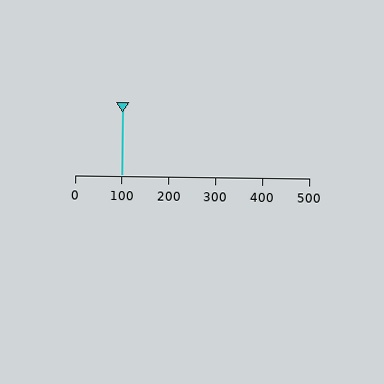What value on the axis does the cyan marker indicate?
The marker indicates approximately 100.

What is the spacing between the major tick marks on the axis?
The major ticks are spaced 100 apart.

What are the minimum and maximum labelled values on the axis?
The axis runs from 0 to 500.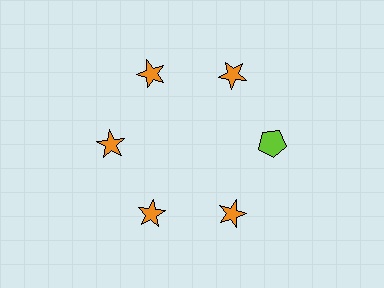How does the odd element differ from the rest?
It differs in both color (lime instead of orange) and shape (pentagon instead of star).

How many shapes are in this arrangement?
There are 6 shapes arranged in a ring pattern.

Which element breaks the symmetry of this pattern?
The lime pentagon at roughly the 3 o'clock position breaks the symmetry. All other shapes are orange stars.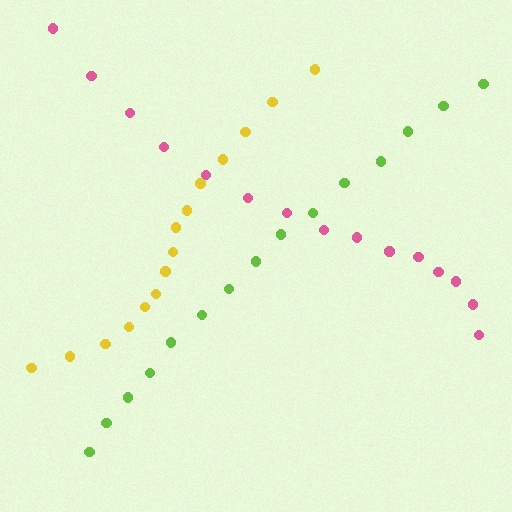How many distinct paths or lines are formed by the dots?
There are 3 distinct paths.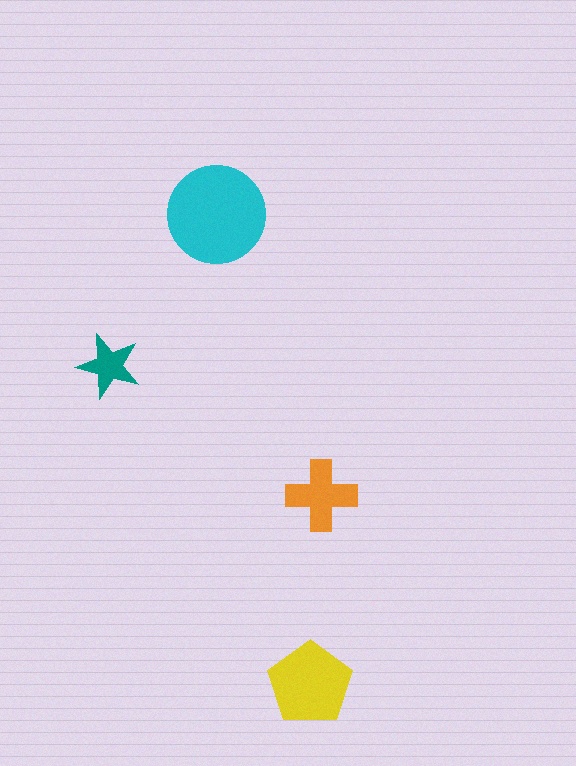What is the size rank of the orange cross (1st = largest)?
3rd.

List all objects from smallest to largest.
The teal star, the orange cross, the yellow pentagon, the cyan circle.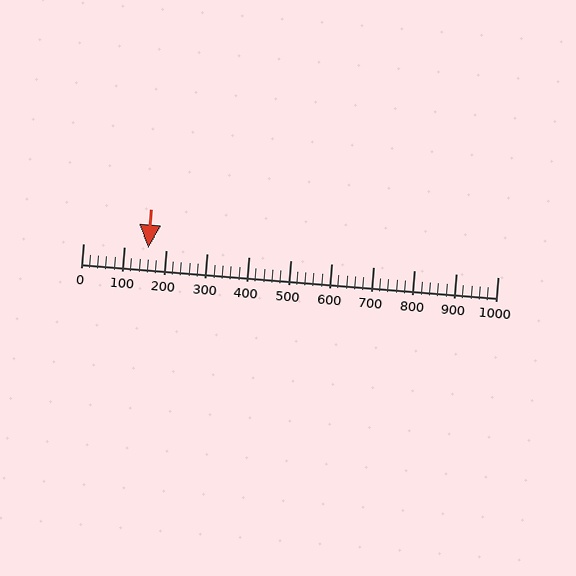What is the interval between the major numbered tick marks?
The major tick marks are spaced 100 units apart.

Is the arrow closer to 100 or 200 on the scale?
The arrow is closer to 200.